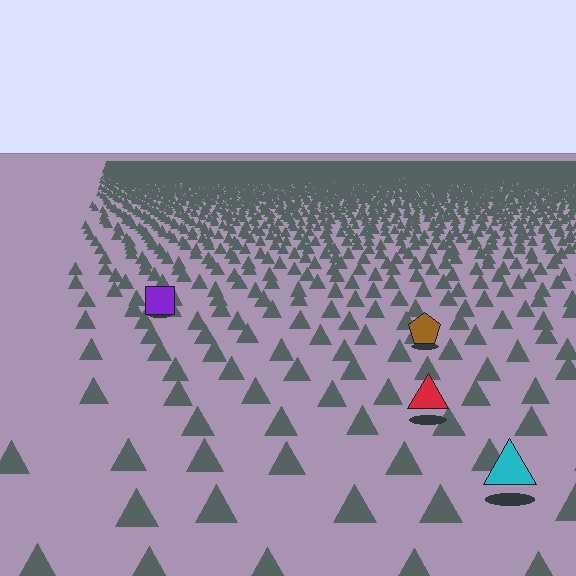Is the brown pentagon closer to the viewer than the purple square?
Yes. The brown pentagon is closer — you can tell from the texture gradient: the ground texture is coarser near it.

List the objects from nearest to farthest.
From nearest to farthest: the cyan triangle, the red triangle, the brown pentagon, the purple square.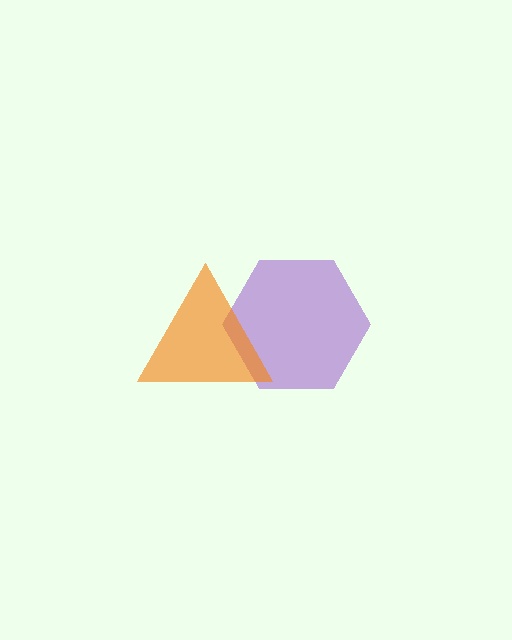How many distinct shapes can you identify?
There are 2 distinct shapes: a purple hexagon, an orange triangle.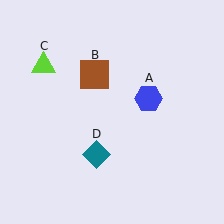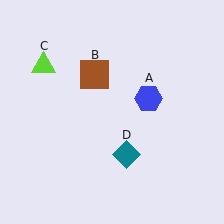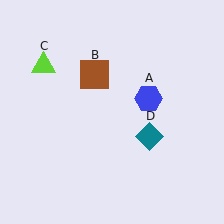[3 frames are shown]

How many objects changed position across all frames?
1 object changed position: teal diamond (object D).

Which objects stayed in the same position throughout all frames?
Blue hexagon (object A) and brown square (object B) and lime triangle (object C) remained stationary.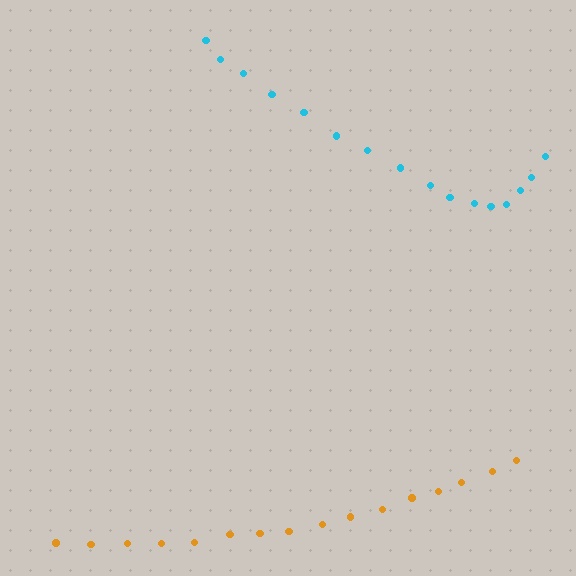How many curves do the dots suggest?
There are 2 distinct paths.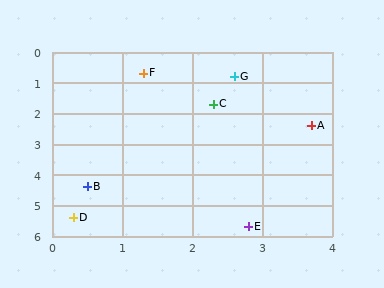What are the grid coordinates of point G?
Point G is at approximately (2.6, 0.8).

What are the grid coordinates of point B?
Point B is at approximately (0.5, 4.4).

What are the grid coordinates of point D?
Point D is at approximately (0.3, 5.4).